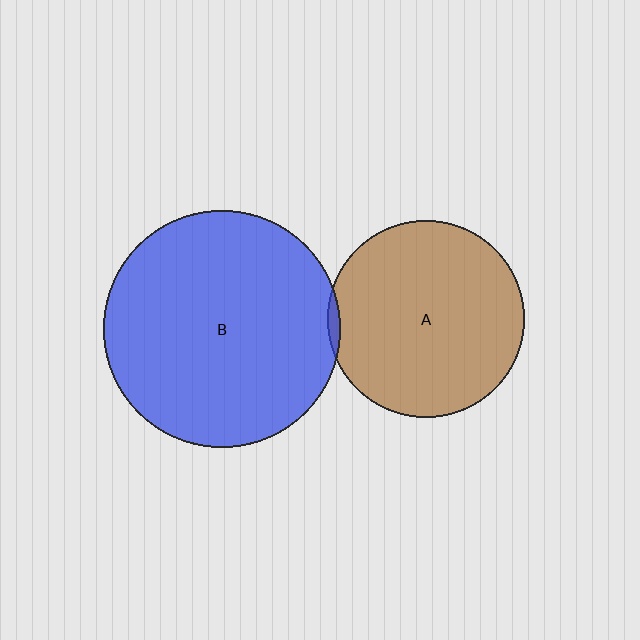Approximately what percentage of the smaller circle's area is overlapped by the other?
Approximately 5%.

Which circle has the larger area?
Circle B (blue).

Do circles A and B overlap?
Yes.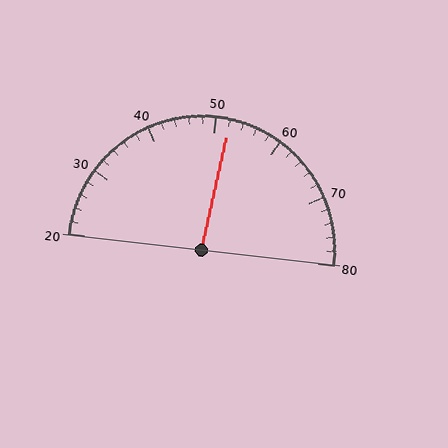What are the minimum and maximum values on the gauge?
The gauge ranges from 20 to 80.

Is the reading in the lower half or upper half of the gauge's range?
The reading is in the upper half of the range (20 to 80).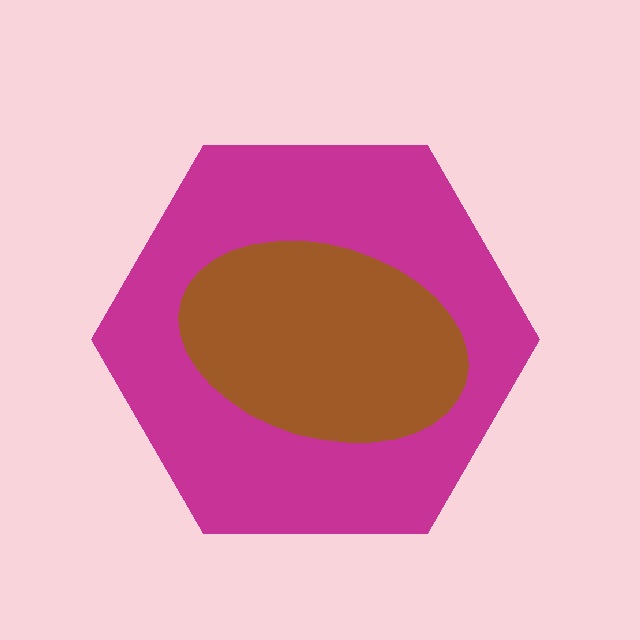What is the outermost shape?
The magenta hexagon.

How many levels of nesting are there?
2.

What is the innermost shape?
The brown ellipse.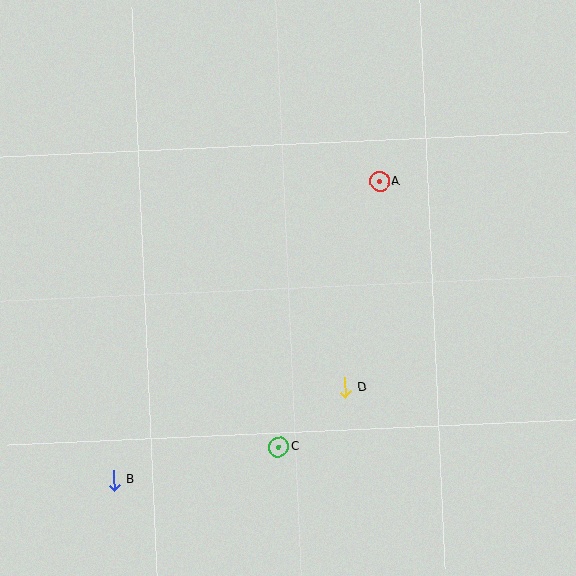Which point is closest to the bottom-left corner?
Point B is closest to the bottom-left corner.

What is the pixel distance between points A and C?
The distance between A and C is 284 pixels.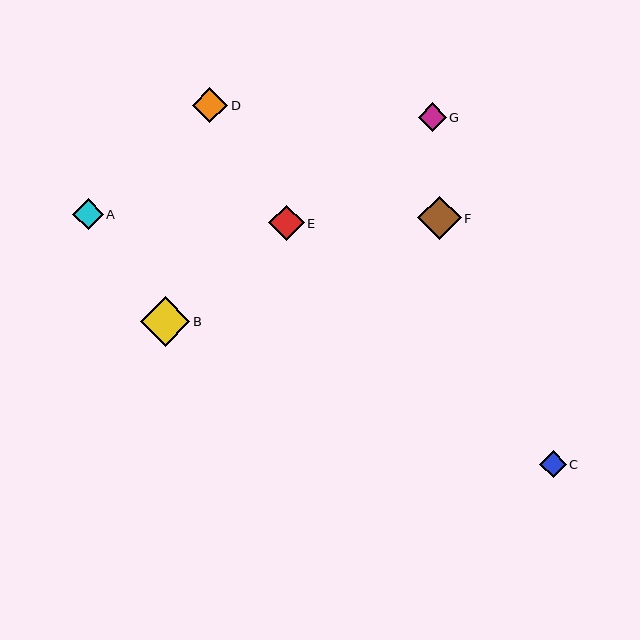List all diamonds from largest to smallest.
From largest to smallest: B, F, E, D, A, G, C.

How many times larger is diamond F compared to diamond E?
Diamond F is approximately 1.2 times the size of diamond E.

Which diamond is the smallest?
Diamond C is the smallest with a size of approximately 27 pixels.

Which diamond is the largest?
Diamond B is the largest with a size of approximately 50 pixels.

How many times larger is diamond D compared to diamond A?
Diamond D is approximately 1.2 times the size of diamond A.